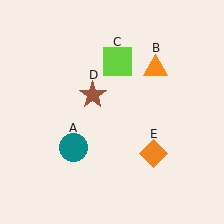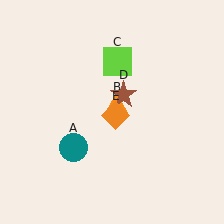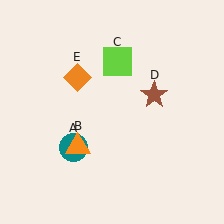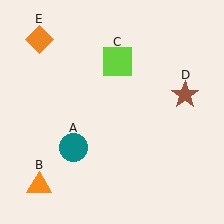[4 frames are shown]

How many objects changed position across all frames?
3 objects changed position: orange triangle (object B), brown star (object D), orange diamond (object E).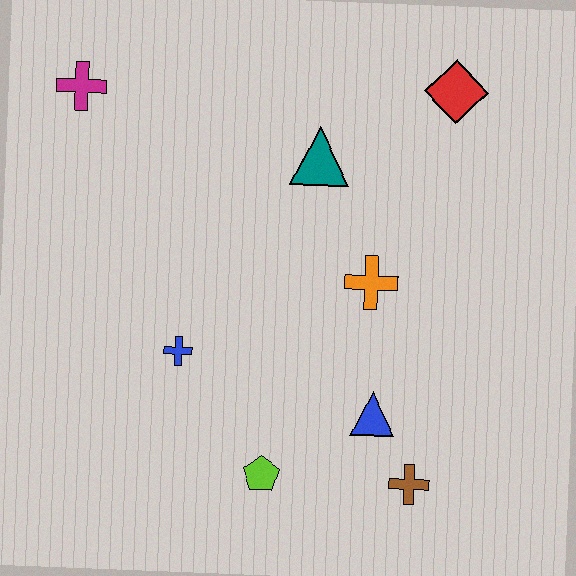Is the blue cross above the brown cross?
Yes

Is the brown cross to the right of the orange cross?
Yes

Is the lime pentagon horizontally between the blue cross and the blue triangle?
Yes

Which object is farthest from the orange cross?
The magenta cross is farthest from the orange cross.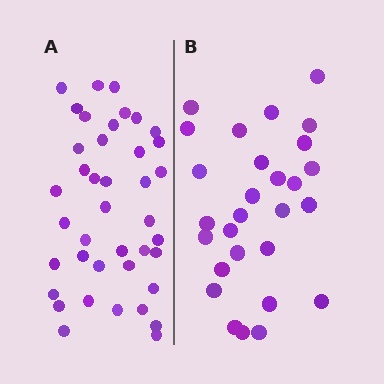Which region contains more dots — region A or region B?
Region A (the left region) has more dots.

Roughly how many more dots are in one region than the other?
Region A has roughly 12 or so more dots than region B.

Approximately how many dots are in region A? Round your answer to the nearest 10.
About 40 dots.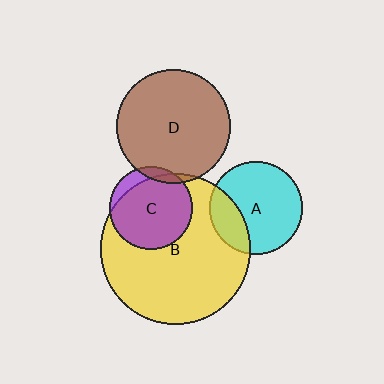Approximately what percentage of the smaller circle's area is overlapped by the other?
Approximately 5%.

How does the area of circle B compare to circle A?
Approximately 2.6 times.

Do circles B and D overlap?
Yes.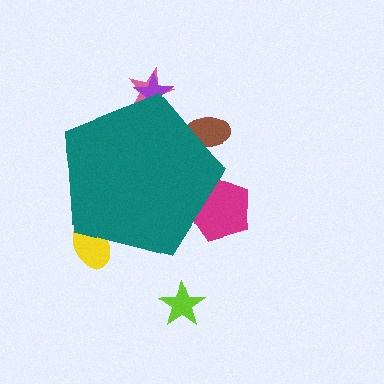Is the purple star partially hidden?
Yes, the purple star is partially hidden behind the teal pentagon.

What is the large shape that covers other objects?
A teal pentagon.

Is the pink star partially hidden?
Yes, the pink star is partially hidden behind the teal pentagon.